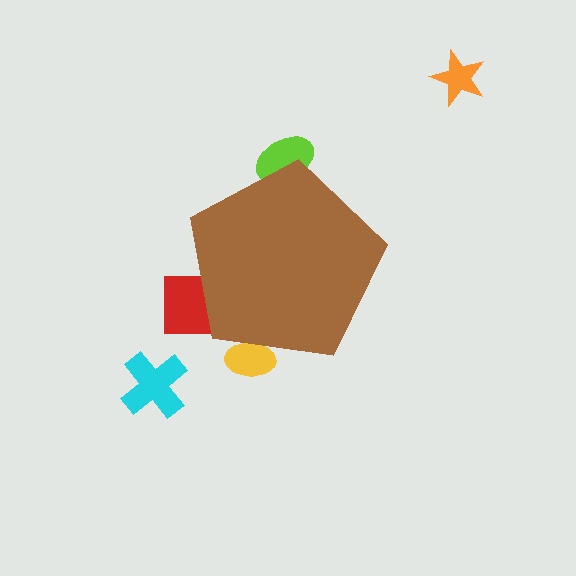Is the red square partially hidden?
Yes, the red square is partially hidden behind the brown pentagon.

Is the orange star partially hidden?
No, the orange star is fully visible.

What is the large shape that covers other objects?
A brown pentagon.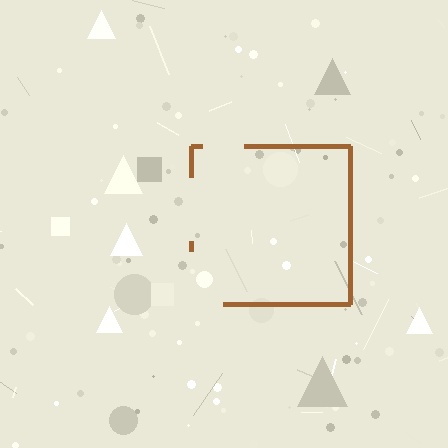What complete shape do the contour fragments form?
The contour fragments form a square.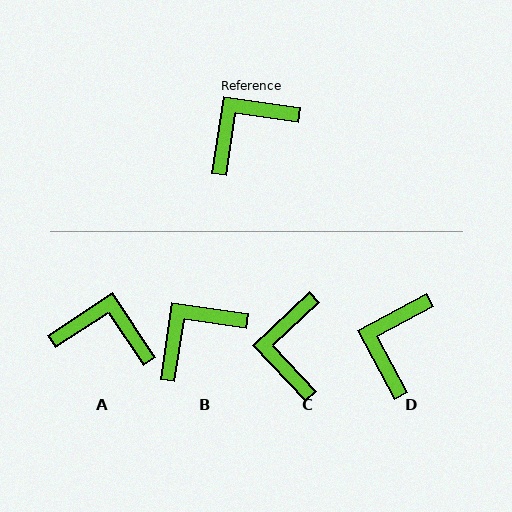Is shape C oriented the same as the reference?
No, it is off by about 52 degrees.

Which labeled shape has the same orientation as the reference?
B.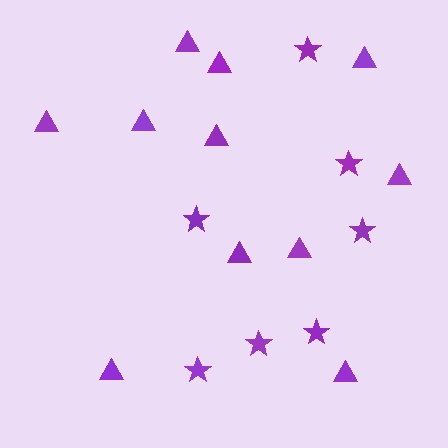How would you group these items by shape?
There are 2 groups: one group of triangles (11) and one group of stars (7).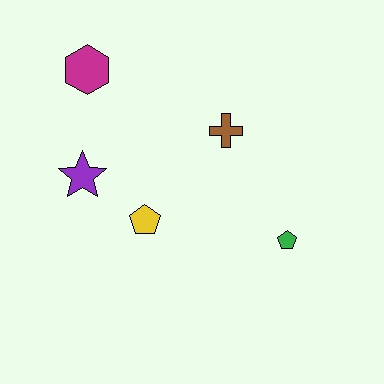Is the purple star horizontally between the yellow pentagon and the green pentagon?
No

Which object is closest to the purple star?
The yellow pentagon is closest to the purple star.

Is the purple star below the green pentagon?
No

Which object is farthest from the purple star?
The green pentagon is farthest from the purple star.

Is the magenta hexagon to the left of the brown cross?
Yes